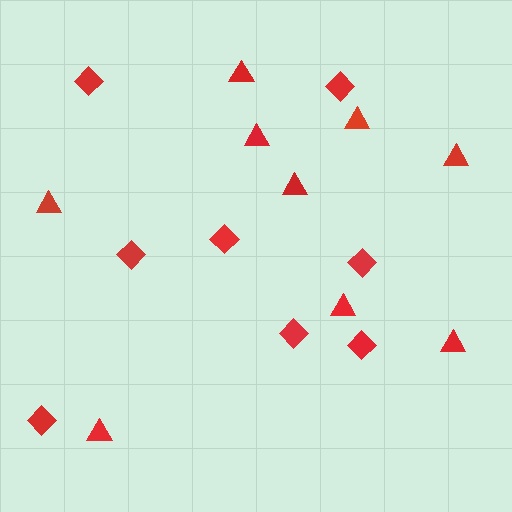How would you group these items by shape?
There are 2 groups: one group of triangles (9) and one group of diamonds (8).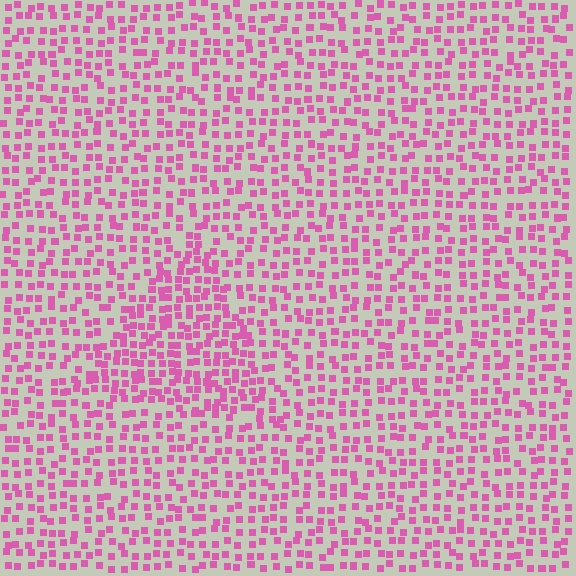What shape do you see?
I see a triangle.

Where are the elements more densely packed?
The elements are more densely packed inside the triangle boundary.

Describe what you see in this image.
The image contains small pink elements arranged at two different densities. A triangle-shaped region is visible where the elements are more densely packed than the surrounding area.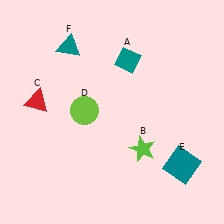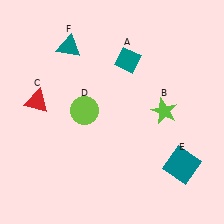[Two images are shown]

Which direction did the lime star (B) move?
The lime star (B) moved up.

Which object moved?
The lime star (B) moved up.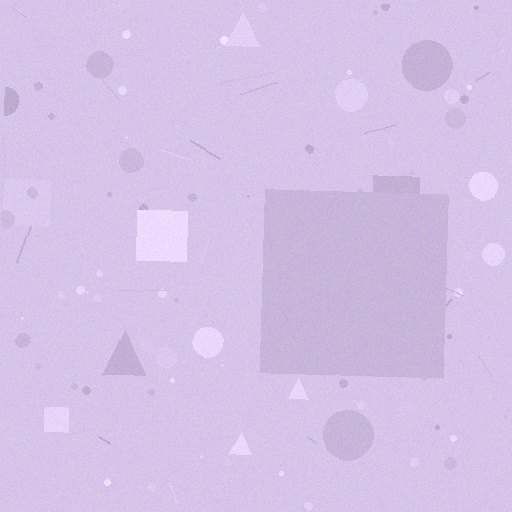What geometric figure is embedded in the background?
A square is embedded in the background.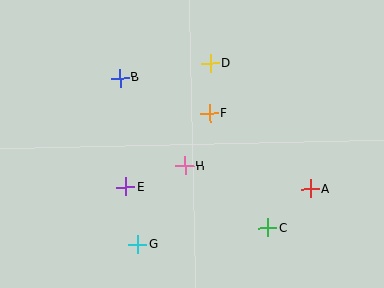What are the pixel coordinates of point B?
Point B is at (120, 78).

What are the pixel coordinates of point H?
Point H is at (185, 166).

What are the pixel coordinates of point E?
Point E is at (126, 187).